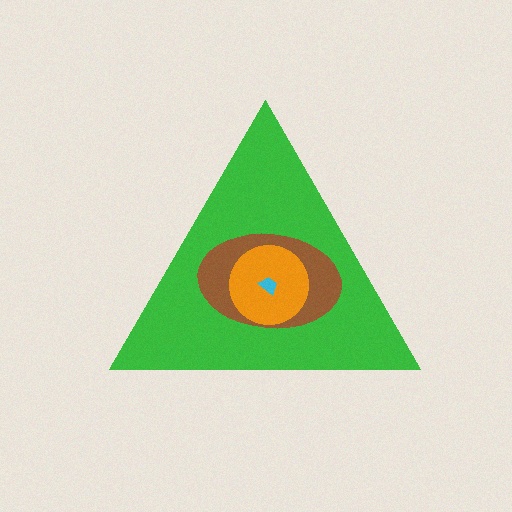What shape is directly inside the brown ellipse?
The orange circle.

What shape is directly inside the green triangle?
The brown ellipse.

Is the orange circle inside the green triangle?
Yes.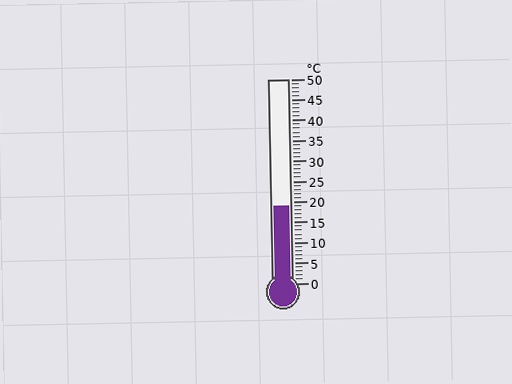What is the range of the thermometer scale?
The thermometer scale ranges from 0°C to 50°C.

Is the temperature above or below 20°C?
The temperature is below 20°C.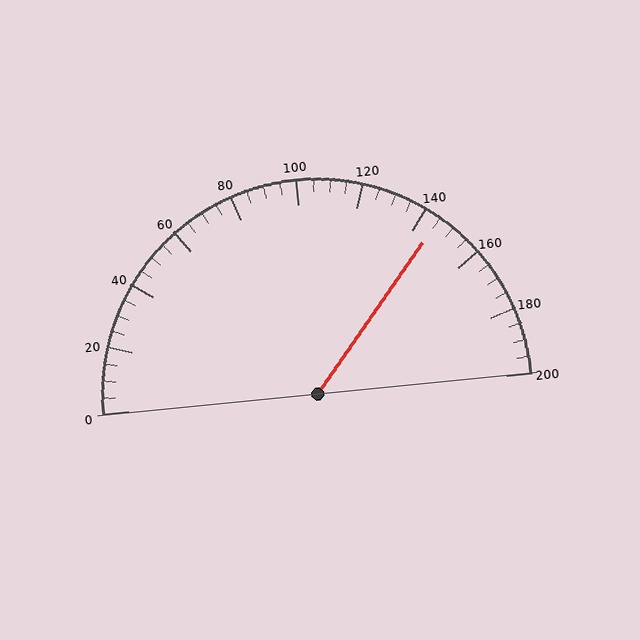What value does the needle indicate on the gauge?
The needle indicates approximately 145.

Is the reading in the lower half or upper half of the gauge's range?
The reading is in the upper half of the range (0 to 200).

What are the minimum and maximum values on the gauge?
The gauge ranges from 0 to 200.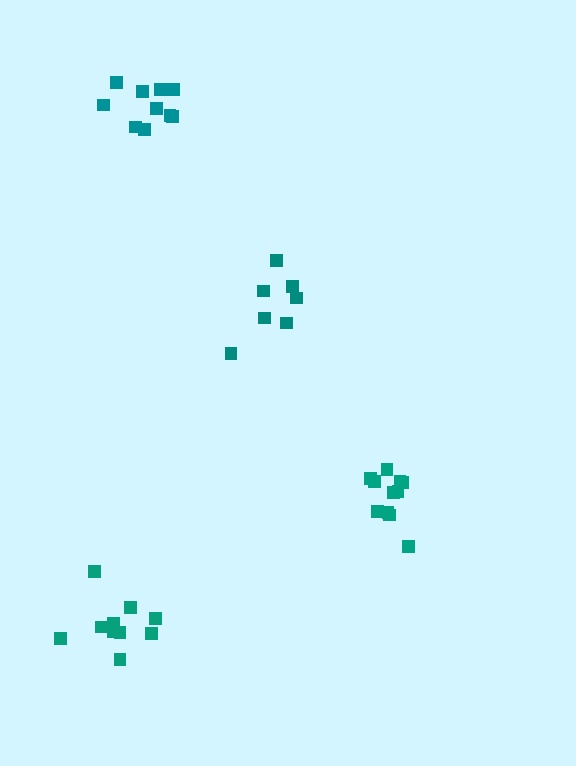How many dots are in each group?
Group 1: 7 dots, Group 2: 10 dots, Group 3: 11 dots, Group 4: 10 dots (38 total).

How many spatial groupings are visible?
There are 4 spatial groupings.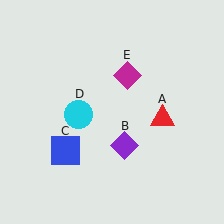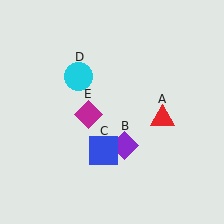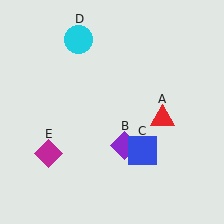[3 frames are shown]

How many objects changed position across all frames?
3 objects changed position: blue square (object C), cyan circle (object D), magenta diamond (object E).